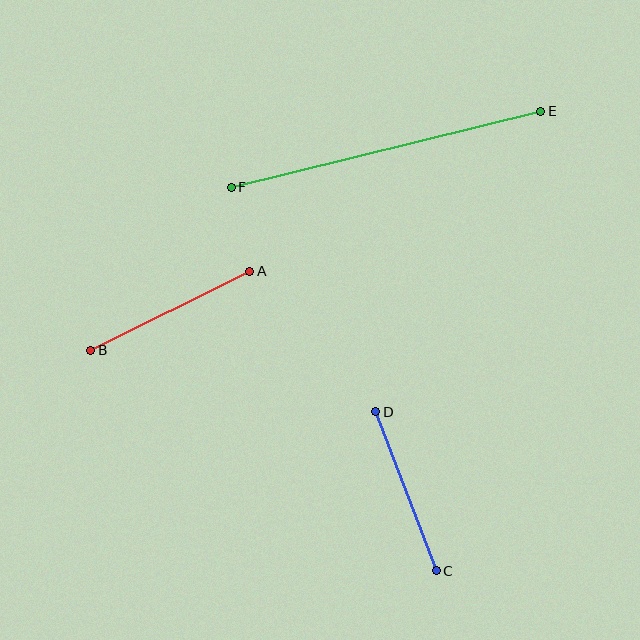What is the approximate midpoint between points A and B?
The midpoint is at approximately (170, 311) pixels.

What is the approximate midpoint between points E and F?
The midpoint is at approximately (386, 149) pixels.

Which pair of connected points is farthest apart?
Points E and F are farthest apart.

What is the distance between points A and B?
The distance is approximately 178 pixels.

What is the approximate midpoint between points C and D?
The midpoint is at approximately (406, 491) pixels.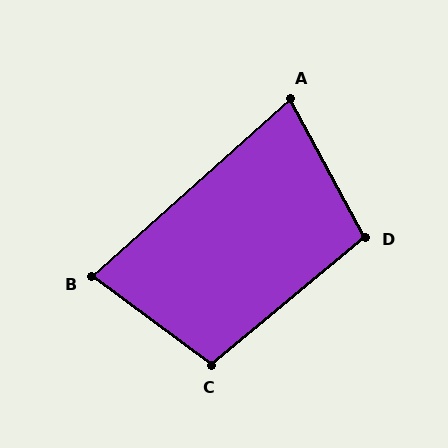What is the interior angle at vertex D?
Approximately 101 degrees (obtuse).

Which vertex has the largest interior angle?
C, at approximately 104 degrees.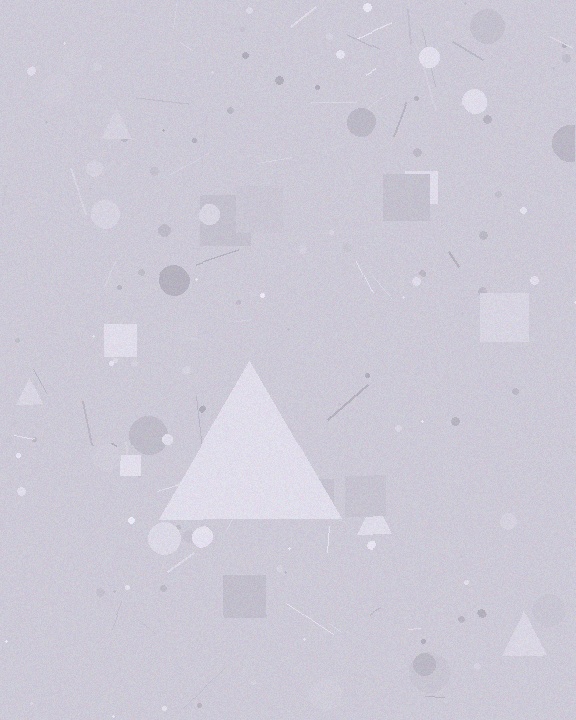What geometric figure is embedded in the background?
A triangle is embedded in the background.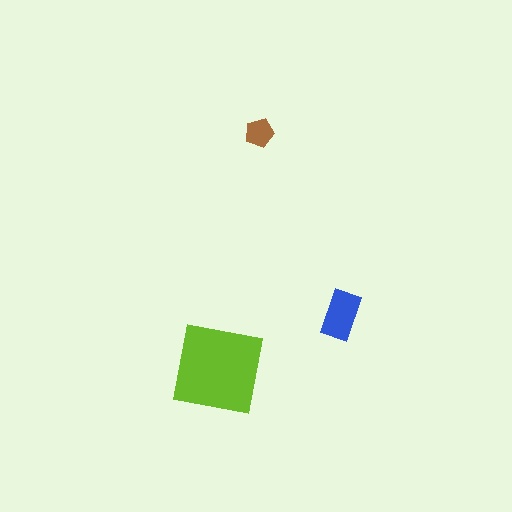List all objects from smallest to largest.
The brown pentagon, the blue rectangle, the lime square.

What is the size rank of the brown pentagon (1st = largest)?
3rd.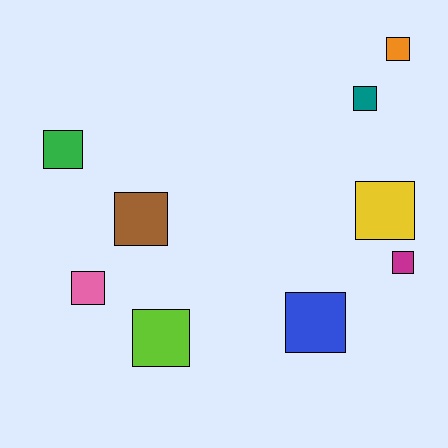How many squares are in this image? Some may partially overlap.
There are 9 squares.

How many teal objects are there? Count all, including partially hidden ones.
There is 1 teal object.